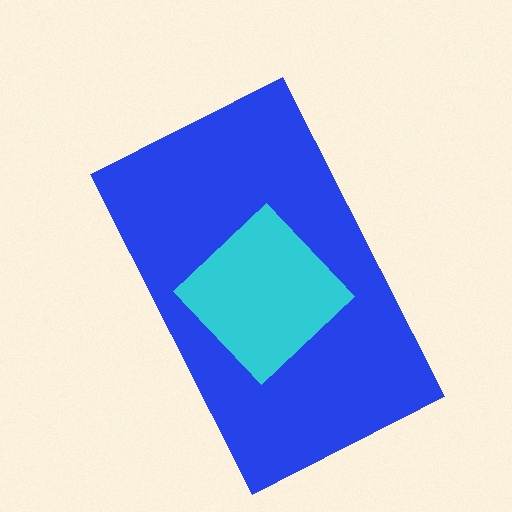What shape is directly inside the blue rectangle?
The cyan diamond.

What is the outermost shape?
The blue rectangle.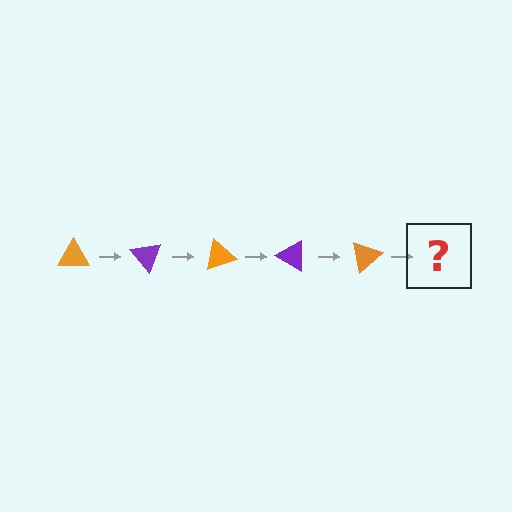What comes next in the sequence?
The next element should be a purple triangle, rotated 250 degrees from the start.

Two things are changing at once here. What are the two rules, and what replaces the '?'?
The two rules are that it rotates 50 degrees each step and the color cycles through orange and purple. The '?' should be a purple triangle, rotated 250 degrees from the start.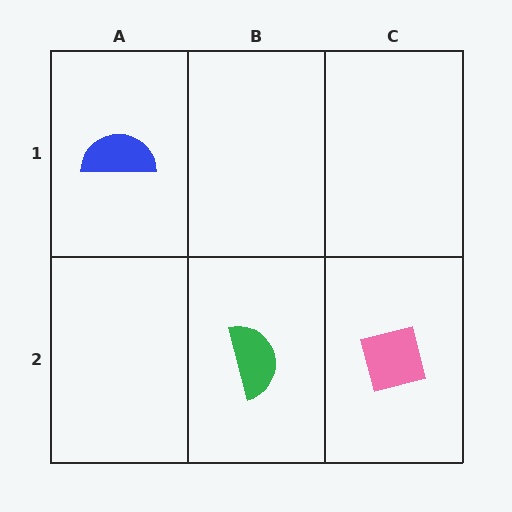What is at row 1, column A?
A blue semicircle.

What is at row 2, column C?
A pink square.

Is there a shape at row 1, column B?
No, that cell is empty.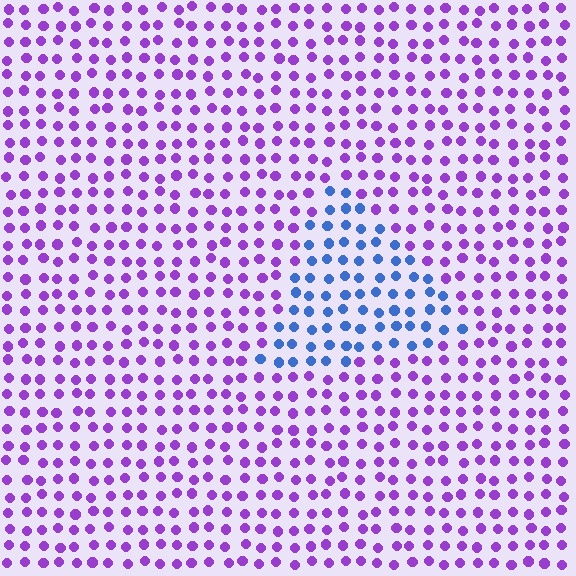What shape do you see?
I see a triangle.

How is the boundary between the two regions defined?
The boundary is defined purely by a slight shift in hue (about 59 degrees). Spacing, size, and orientation are identical on both sides.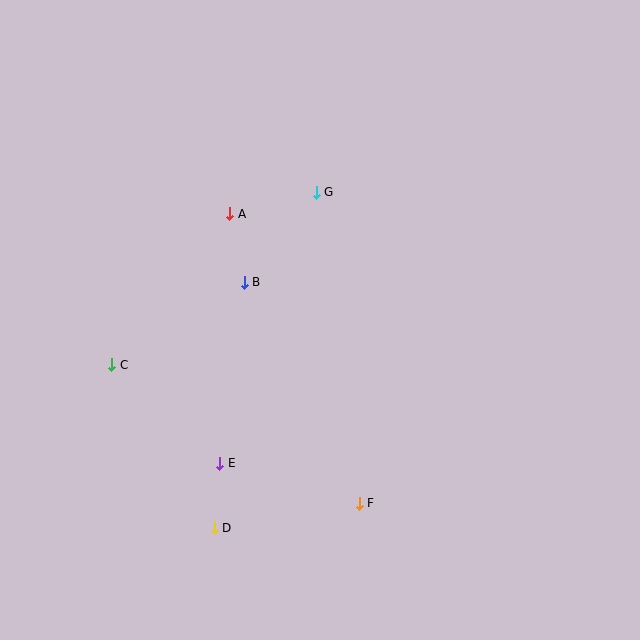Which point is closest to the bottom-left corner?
Point D is closest to the bottom-left corner.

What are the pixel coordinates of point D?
Point D is at (214, 528).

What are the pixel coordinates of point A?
Point A is at (230, 214).